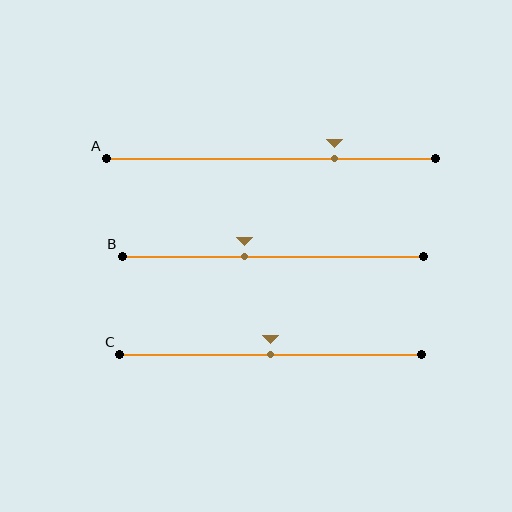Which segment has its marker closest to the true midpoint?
Segment C has its marker closest to the true midpoint.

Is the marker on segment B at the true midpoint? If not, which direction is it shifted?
No, the marker on segment B is shifted to the left by about 9% of the segment length.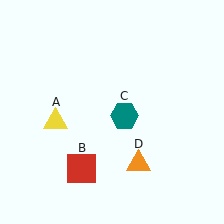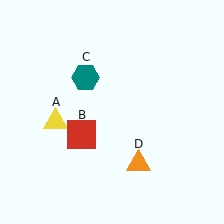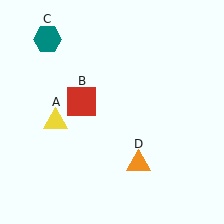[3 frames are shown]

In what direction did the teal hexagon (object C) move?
The teal hexagon (object C) moved up and to the left.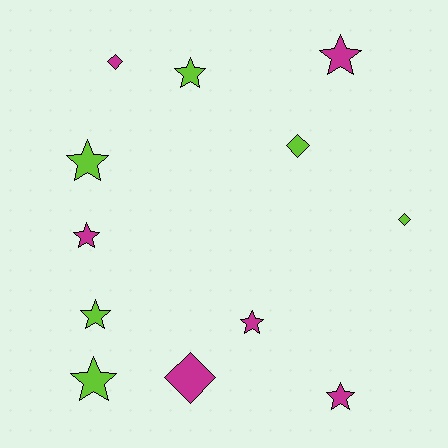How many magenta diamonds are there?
There are 2 magenta diamonds.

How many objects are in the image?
There are 12 objects.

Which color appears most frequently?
Lime, with 6 objects.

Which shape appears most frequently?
Star, with 8 objects.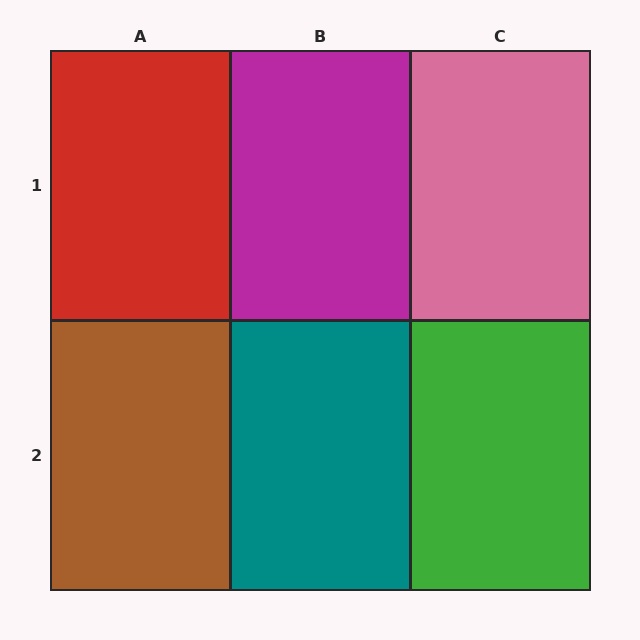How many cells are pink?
1 cell is pink.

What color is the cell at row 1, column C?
Pink.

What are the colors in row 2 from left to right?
Brown, teal, green.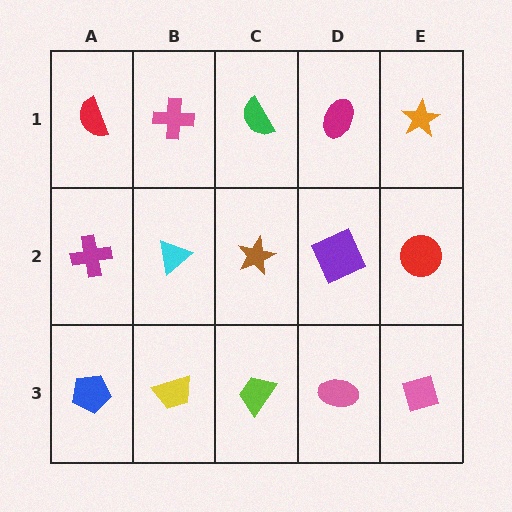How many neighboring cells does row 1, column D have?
3.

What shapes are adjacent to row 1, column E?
A red circle (row 2, column E), a magenta ellipse (row 1, column D).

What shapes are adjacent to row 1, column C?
A brown star (row 2, column C), a pink cross (row 1, column B), a magenta ellipse (row 1, column D).